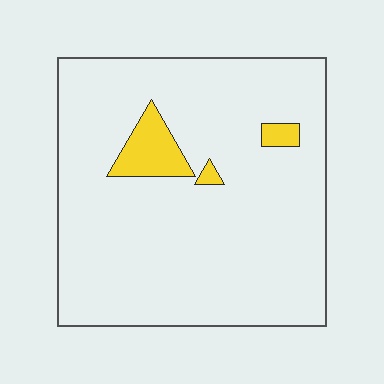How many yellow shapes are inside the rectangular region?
3.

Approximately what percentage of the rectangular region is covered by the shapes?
Approximately 5%.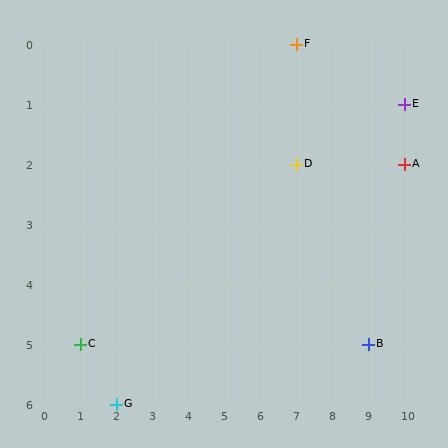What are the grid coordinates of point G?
Point G is at grid coordinates (2, 6).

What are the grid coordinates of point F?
Point F is at grid coordinates (7, 0).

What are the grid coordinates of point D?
Point D is at grid coordinates (7, 2).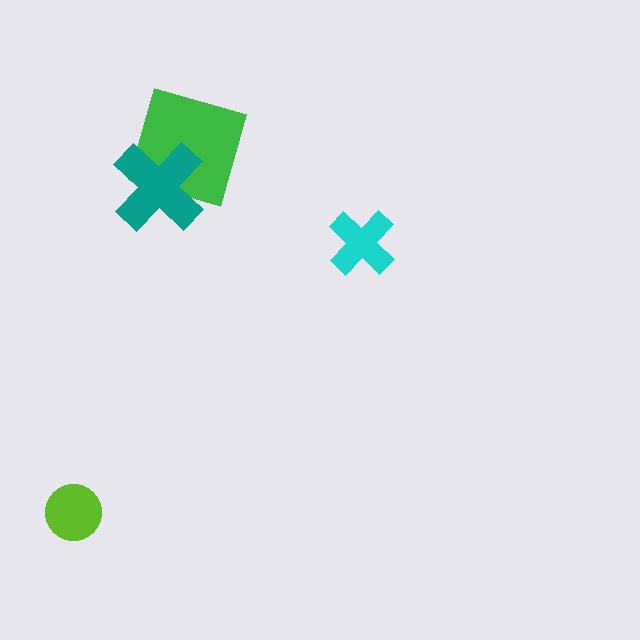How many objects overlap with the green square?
1 object overlaps with the green square.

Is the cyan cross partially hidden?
No, no other shape covers it.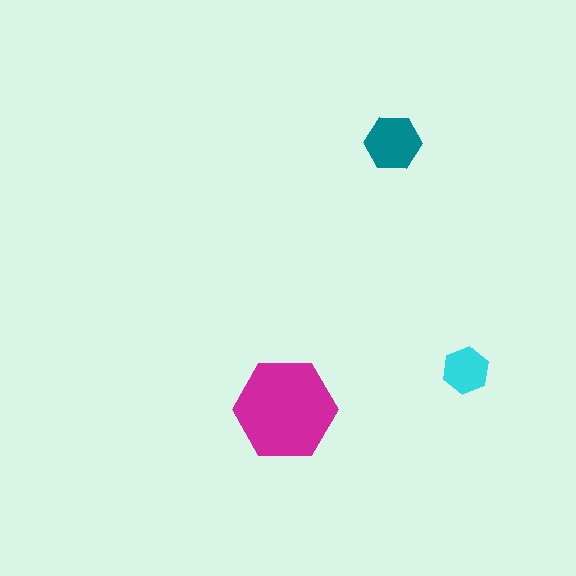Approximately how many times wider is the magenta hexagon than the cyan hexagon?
About 2 times wider.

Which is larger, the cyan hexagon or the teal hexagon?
The teal one.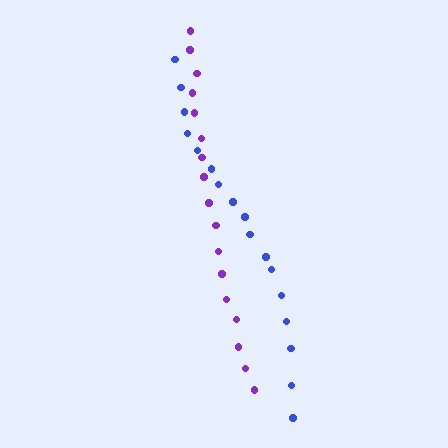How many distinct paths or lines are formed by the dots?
There are 2 distinct paths.